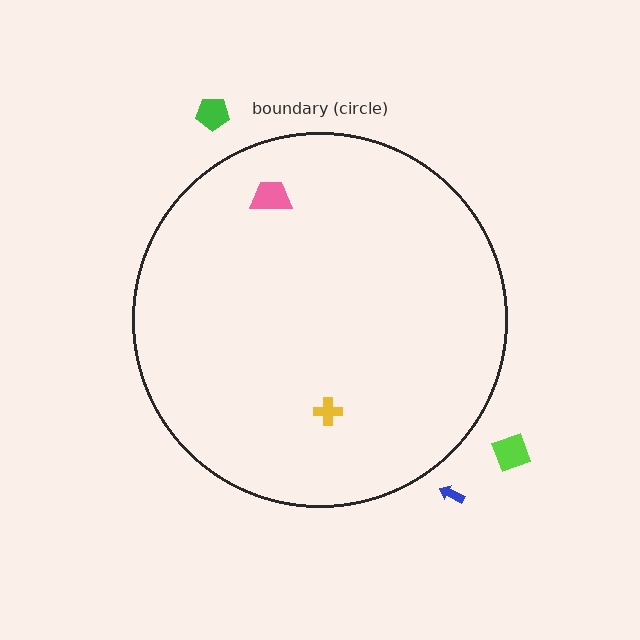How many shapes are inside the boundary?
2 inside, 3 outside.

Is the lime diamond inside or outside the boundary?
Outside.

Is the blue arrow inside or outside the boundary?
Outside.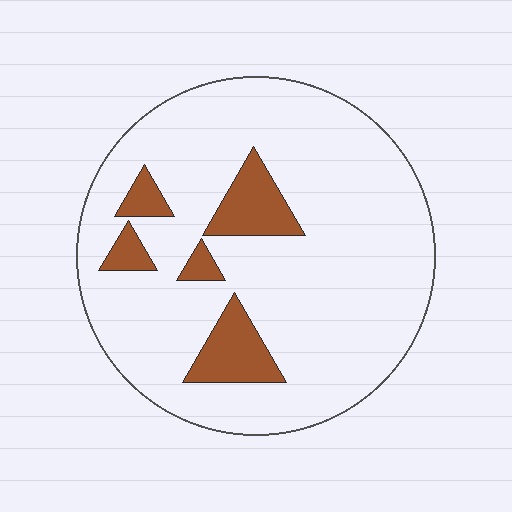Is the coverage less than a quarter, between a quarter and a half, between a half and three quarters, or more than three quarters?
Less than a quarter.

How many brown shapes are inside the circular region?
5.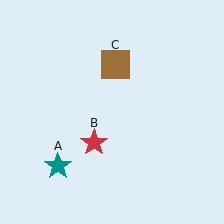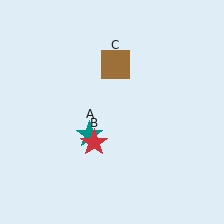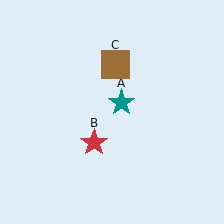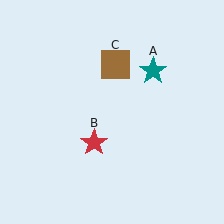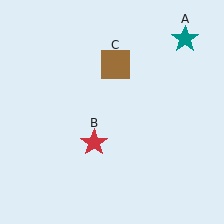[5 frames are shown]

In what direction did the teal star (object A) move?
The teal star (object A) moved up and to the right.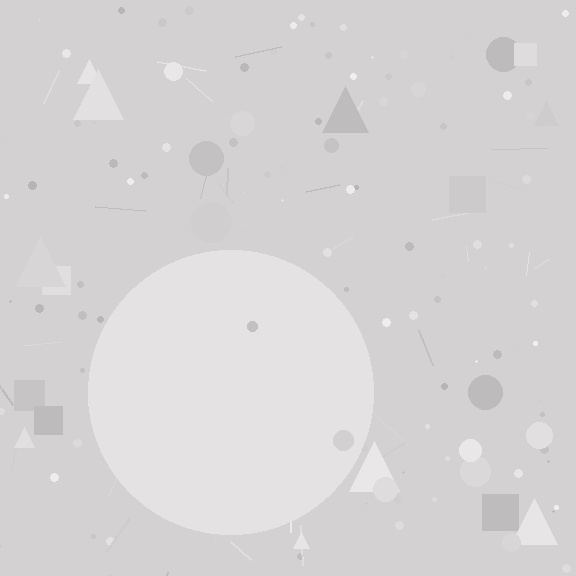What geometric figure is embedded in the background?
A circle is embedded in the background.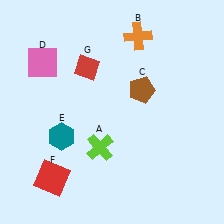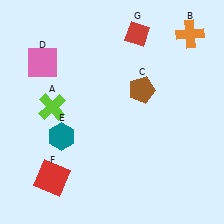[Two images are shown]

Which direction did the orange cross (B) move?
The orange cross (B) moved right.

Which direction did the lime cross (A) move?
The lime cross (A) moved left.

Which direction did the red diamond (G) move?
The red diamond (G) moved right.